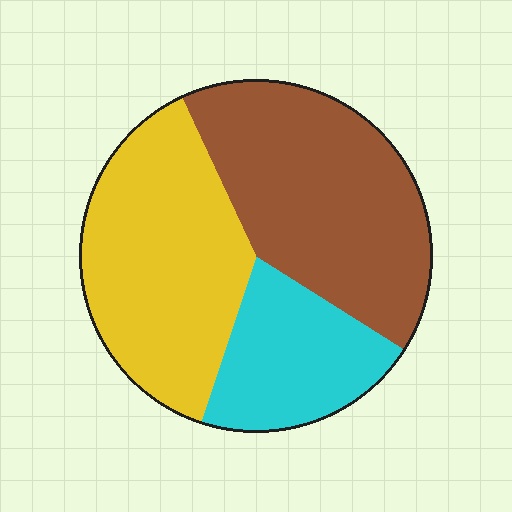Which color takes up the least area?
Cyan, at roughly 20%.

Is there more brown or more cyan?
Brown.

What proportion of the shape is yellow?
Yellow takes up about three eighths (3/8) of the shape.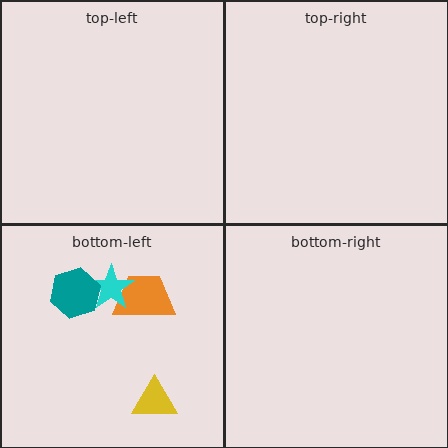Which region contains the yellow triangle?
The bottom-left region.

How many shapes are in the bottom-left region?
4.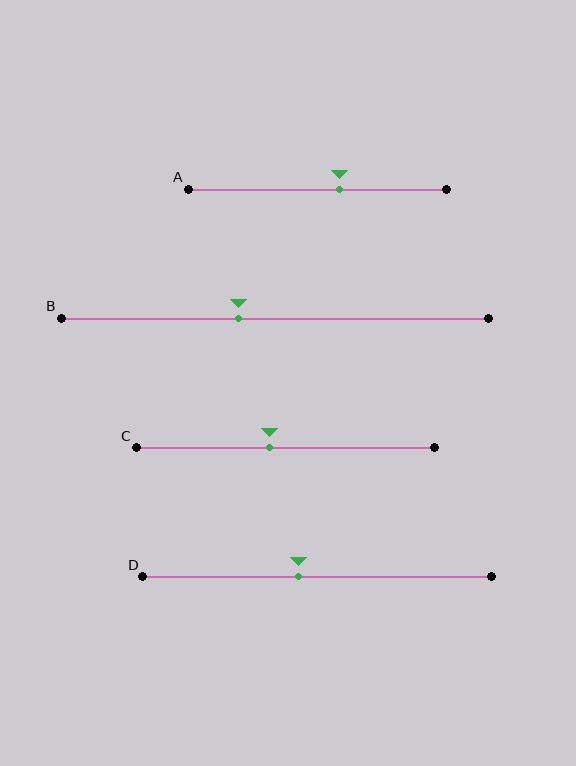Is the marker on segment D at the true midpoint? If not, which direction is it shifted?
No, the marker on segment D is shifted to the left by about 5% of the segment length.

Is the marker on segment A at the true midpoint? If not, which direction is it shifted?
No, the marker on segment A is shifted to the right by about 8% of the segment length.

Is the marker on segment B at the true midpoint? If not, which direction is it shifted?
No, the marker on segment B is shifted to the left by about 9% of the segment length.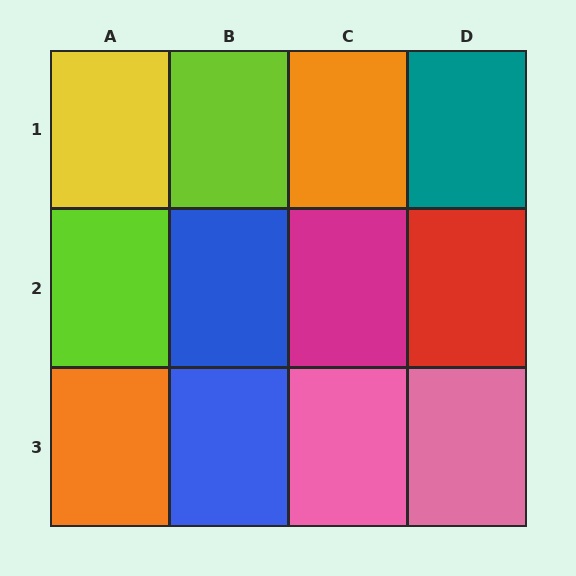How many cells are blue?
2 cells are blue.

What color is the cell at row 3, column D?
Pink.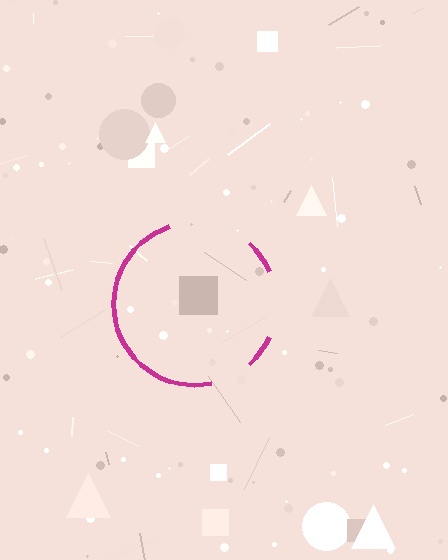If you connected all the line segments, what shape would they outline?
They would outline a circle.